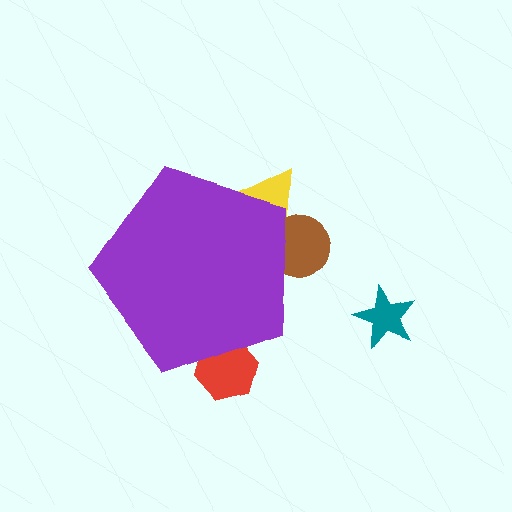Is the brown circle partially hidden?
Yes, the brown circle is partially hidden behind the purple pentagon.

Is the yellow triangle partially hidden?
Yes, the yellow triangle is partially hidden behind the purple pentagon.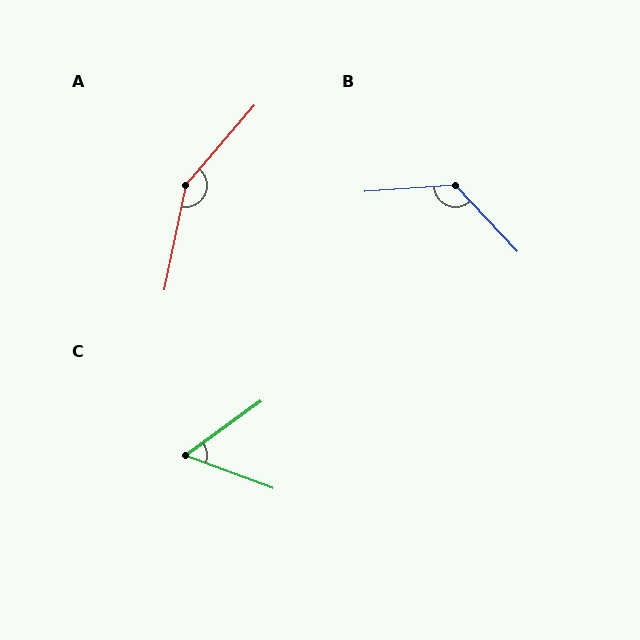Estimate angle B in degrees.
Approximately 129 degrees.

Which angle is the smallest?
C, at approximately 56 degrees.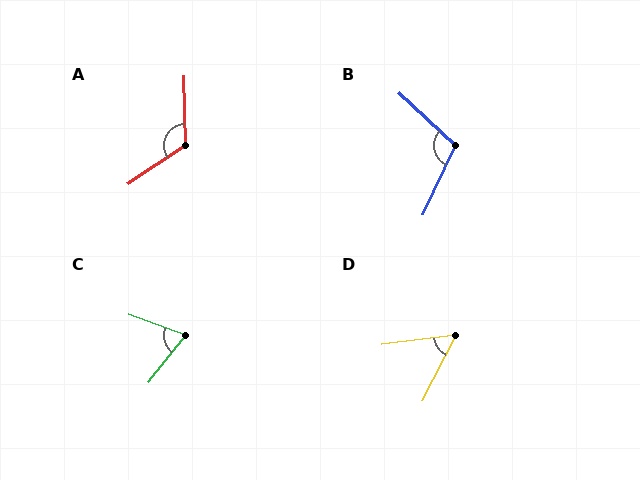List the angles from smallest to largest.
D (56°), C (72°), B (107°), A (122°).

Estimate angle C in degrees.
Approximately 72 degrees.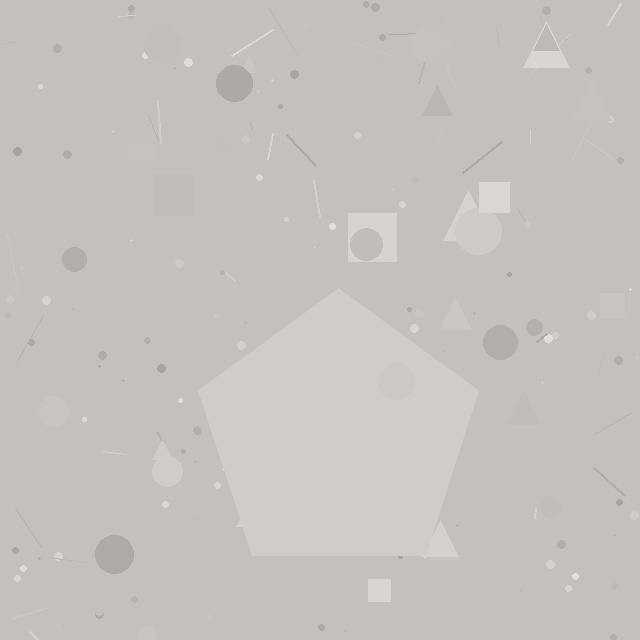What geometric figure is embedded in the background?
A pentagon is embedded in the background.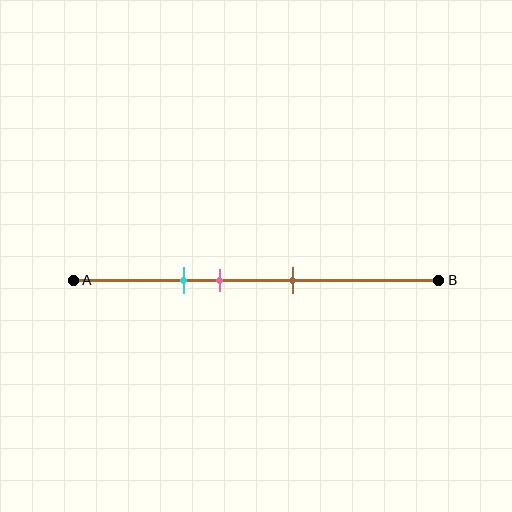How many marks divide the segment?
There are 3 marks dividing the segment.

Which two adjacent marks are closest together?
The cyan and pink marks are the closest adjacent pair.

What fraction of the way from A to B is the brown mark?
The brown mark is approximately 60% (0.6) of the way from A to B.